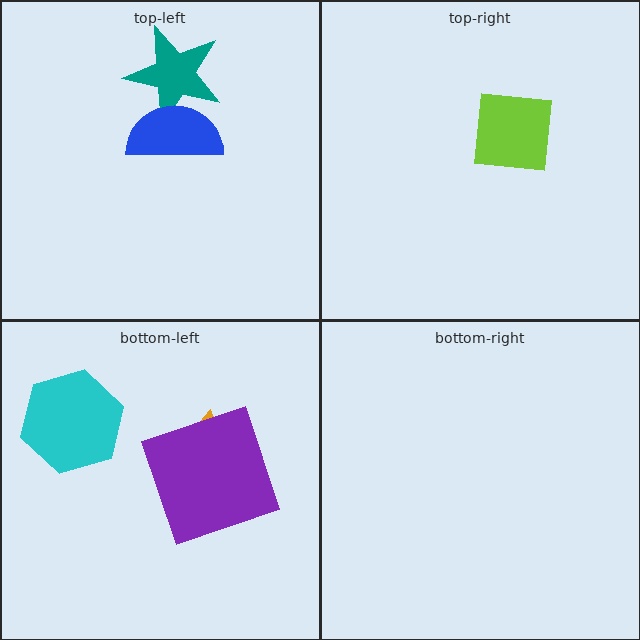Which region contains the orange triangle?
The bottom-left region.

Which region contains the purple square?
The bottom-left region.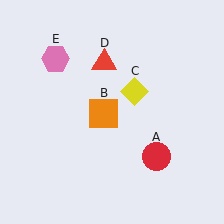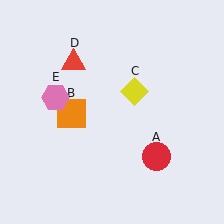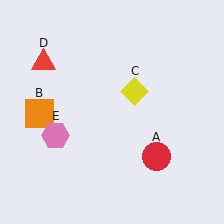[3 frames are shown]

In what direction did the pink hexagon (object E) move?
The pink hexagon (object E) moved down.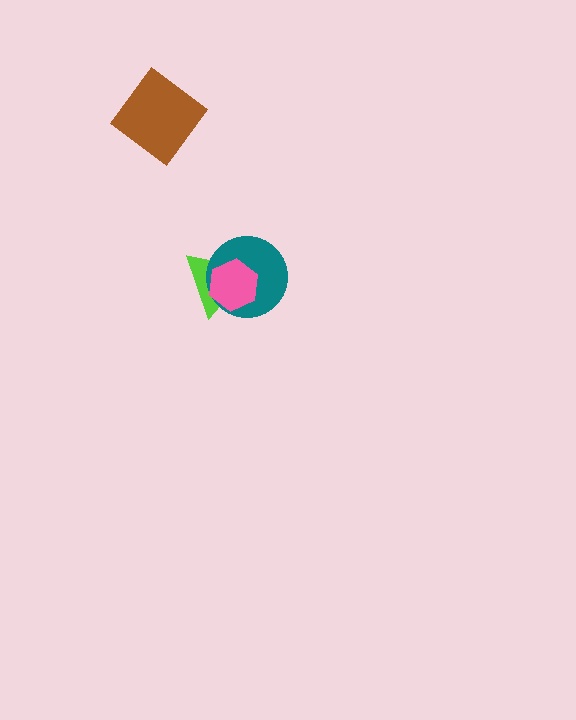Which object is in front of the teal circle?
The pink hexagon is in front of the teal circle.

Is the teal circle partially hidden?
Yes, it is partially covered by another shape.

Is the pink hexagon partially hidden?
No, no other shape covers it.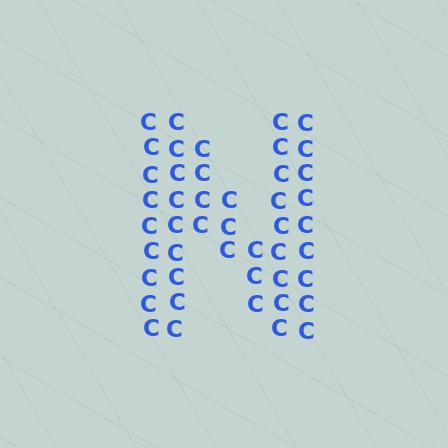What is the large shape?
The large shape is the letter N.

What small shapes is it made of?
It is made of small letter C's.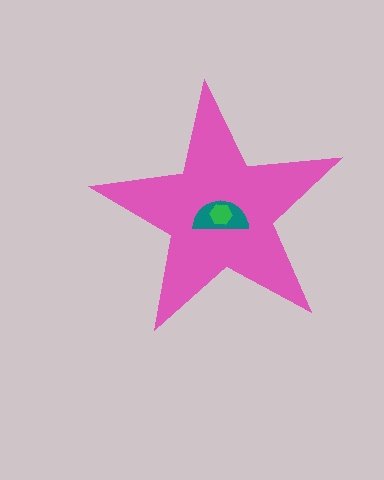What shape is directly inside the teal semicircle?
The green hexagon.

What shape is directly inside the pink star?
The teal semicircle.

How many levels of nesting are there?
3.